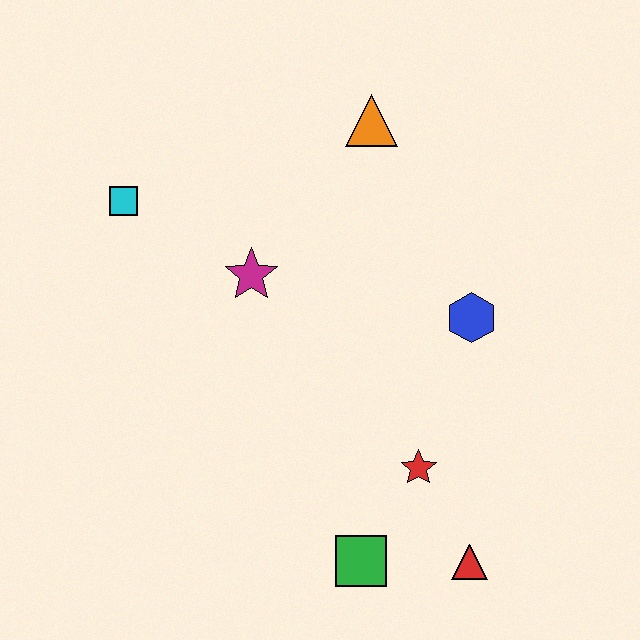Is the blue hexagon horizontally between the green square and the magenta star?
No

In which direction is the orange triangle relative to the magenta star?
The orange triangle is above the magenta star.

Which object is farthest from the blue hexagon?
The cyan square is farthest from the blue hexagon.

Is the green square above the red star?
No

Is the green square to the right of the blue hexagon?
No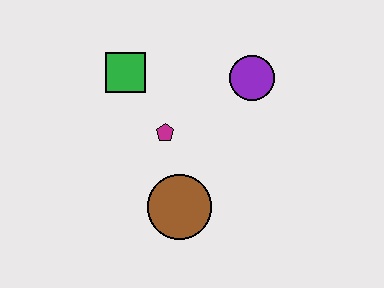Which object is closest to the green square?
The magenta pentagon is closest to the green square.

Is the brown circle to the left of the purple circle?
Yes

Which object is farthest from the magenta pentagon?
The purple circle is farthest from the magenta pentagon.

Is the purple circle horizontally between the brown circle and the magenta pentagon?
No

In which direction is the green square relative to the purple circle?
The green square is to the left of the purple circle.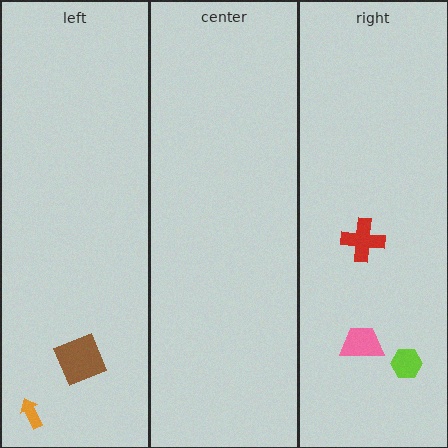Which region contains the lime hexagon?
The right region.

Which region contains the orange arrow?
The left region.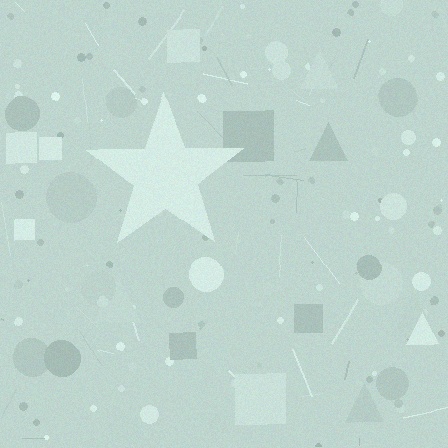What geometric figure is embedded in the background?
A star is embedded in the background.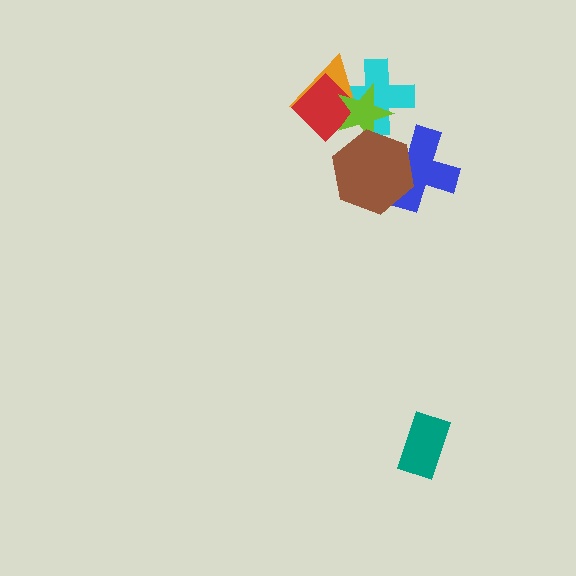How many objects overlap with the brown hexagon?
2 objects overlap with the brown hexagon.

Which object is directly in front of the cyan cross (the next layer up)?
The orange triangle is directly in front of the cyan cross.